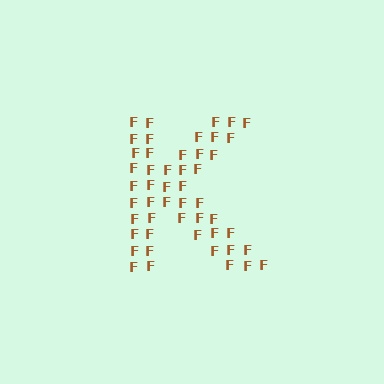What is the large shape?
The large shape is the letter K.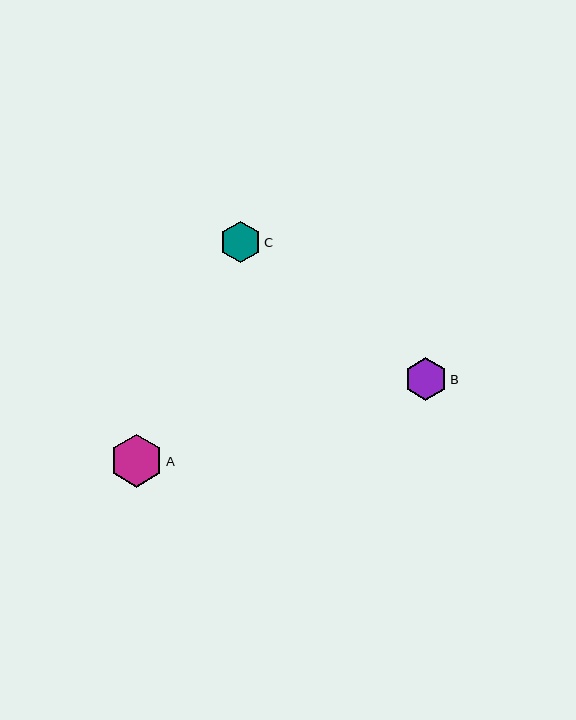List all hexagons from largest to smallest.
From largest to smallest: A, B, C.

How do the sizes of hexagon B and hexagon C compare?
Hexagon B and hexagon C are approximately the same size.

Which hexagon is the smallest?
Hexagon C is the smallest with a size of approximately 41 pixels.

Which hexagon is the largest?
Hexagon A is the largest with a size of approximately 53 pixels.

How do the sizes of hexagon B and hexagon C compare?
Hexagon B and hexagon C are approximately the same size.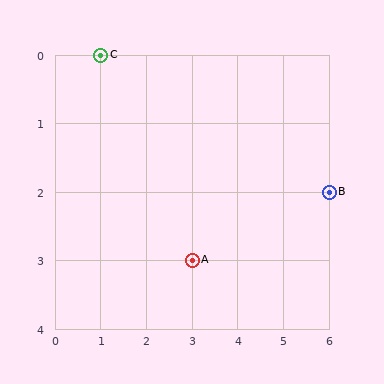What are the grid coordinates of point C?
Point C is at grid coordinates (1, 0).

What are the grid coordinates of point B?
Point B is at grid coordinates (6, 2).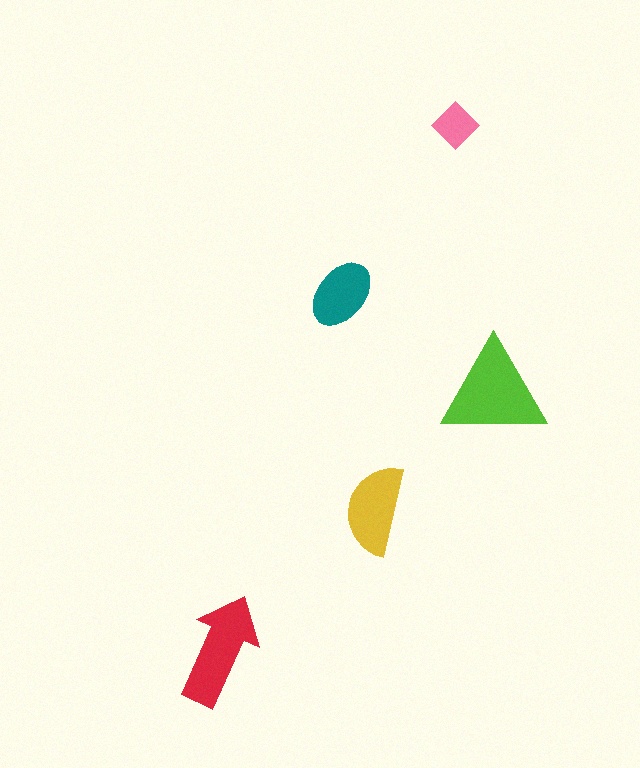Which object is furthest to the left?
The red arrow is leftmost.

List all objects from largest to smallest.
The lime triangle, the red arrow, the yellow semicircle, the teal ellipse, the pink diamond.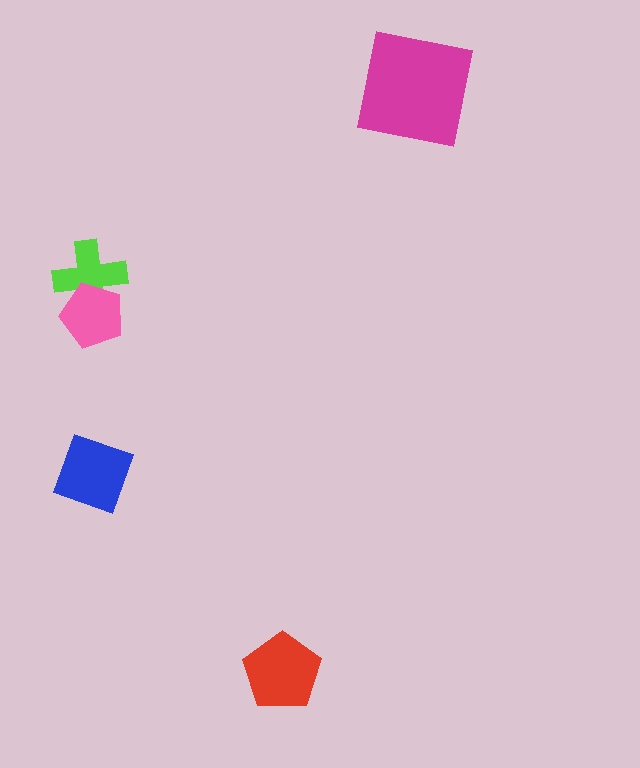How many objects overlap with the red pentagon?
0 objects overlap with the red pentagon.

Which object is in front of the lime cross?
The pink pentagon is in front of the lime cross.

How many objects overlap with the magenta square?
0 objects overlap with the magenta square.